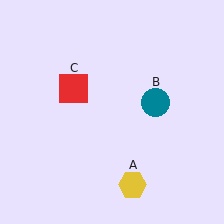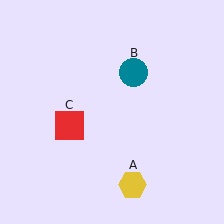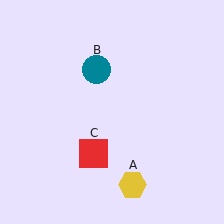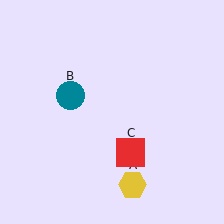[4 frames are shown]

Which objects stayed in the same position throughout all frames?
Yellow hexagon (object A) remained stationary.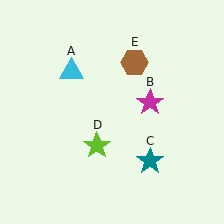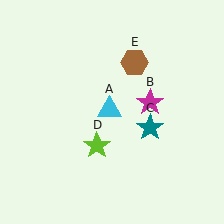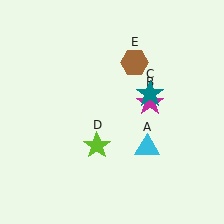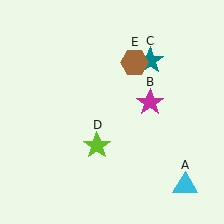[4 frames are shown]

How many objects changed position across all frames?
2 objects changed position: cyan triangle (object A), teal star (object C).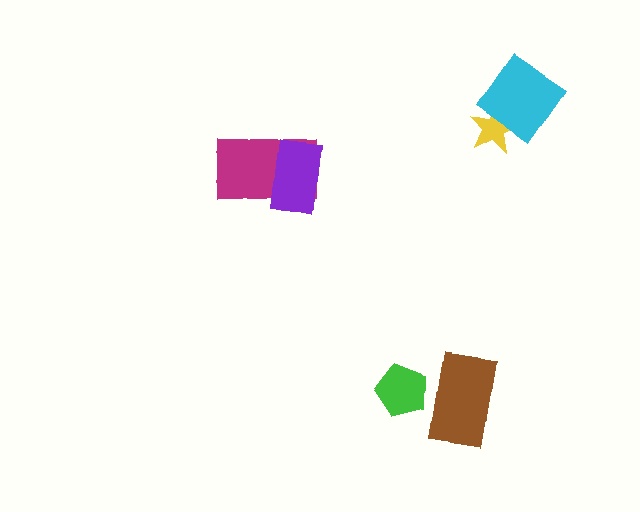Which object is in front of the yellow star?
The cyan diamond is in front of the yellow star.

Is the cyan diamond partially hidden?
No, no other shape covers it.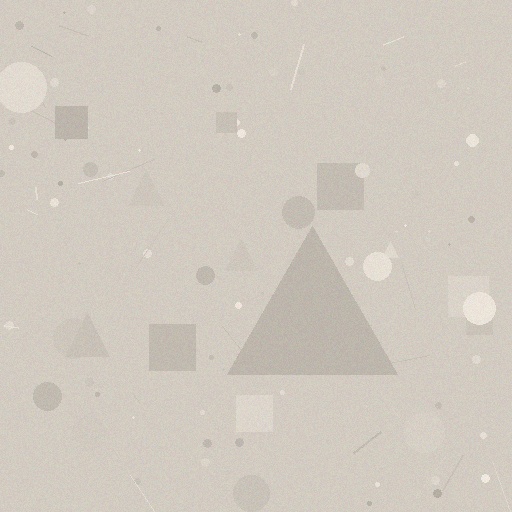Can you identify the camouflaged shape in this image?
The camouflaged shape is a triangle.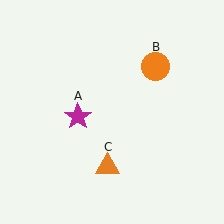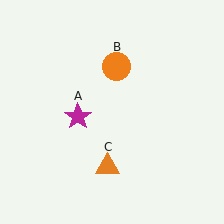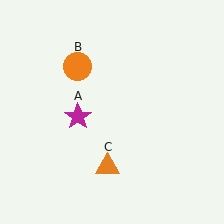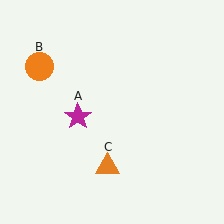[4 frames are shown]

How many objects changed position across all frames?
1 object changed position: orange circle (object B).